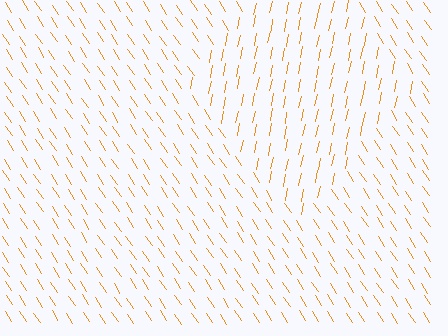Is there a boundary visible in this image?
Yes, there is a texture boundary formed by a change in line orientation.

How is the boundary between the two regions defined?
The boundary is defined purely by a change in line orientation (approximately 45 degrees difference). All lines are the same color and thickness.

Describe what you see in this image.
The image is filled with small orange line segments. A diamond region in the image has lines oriented differently from the surrounding lines, creating a visible texture boundary.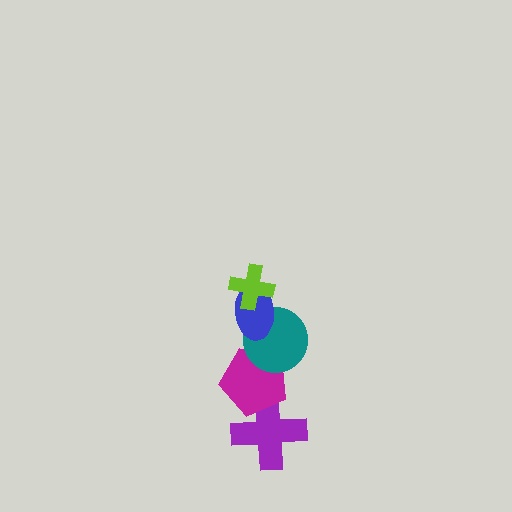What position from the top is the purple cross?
The purple cross is 5th from the top.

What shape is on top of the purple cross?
The magenta pentagon is on top of the purple cross.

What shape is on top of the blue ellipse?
The lime cross is on top of the blue ellipse.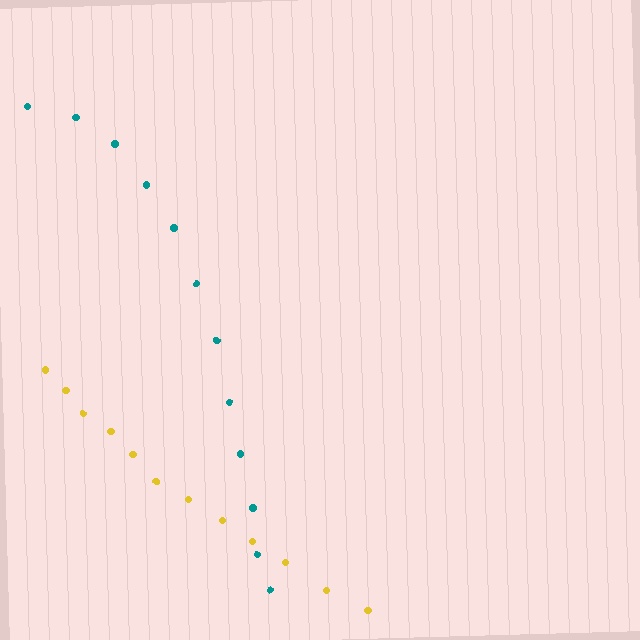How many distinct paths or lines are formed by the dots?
There are 2 distinct paths.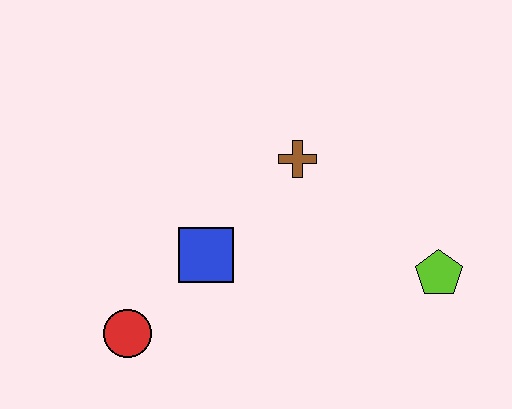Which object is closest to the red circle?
The blue square is closest to the red circle.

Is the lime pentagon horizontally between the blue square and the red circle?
No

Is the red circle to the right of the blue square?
No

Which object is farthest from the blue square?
The lime pentagon is farthest from the blue square.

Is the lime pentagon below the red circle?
No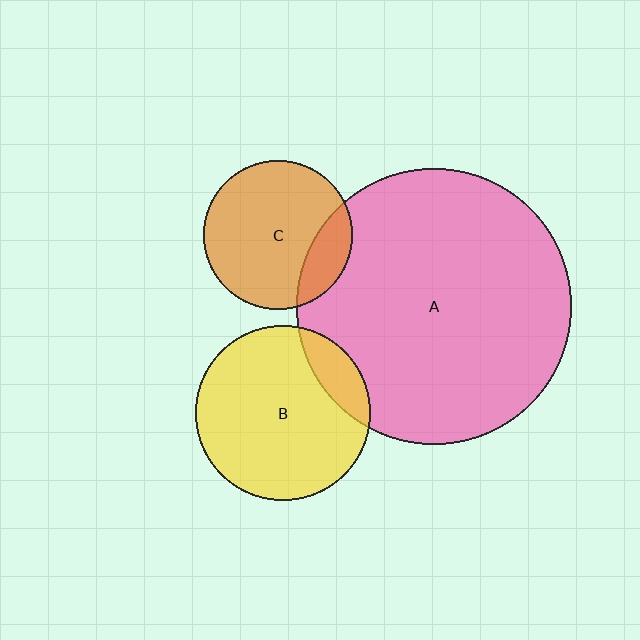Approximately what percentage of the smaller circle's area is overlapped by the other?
Approximately 15%.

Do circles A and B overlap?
Yes.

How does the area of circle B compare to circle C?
Approximately 1.4 times.